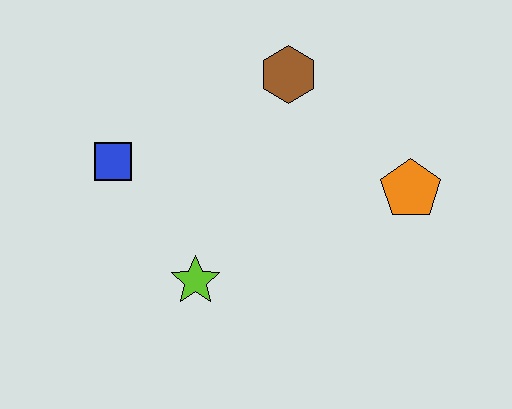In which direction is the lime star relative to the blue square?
The lime star is below the blue square.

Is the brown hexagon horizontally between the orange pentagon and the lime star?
Yes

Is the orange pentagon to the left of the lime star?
No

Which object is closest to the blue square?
The lime star is closest to the blue square.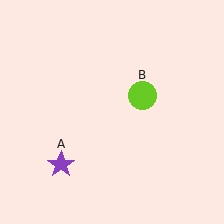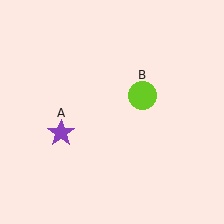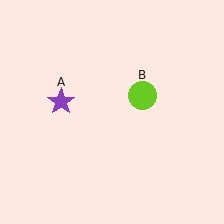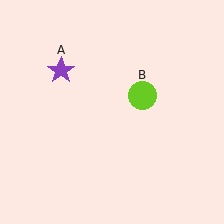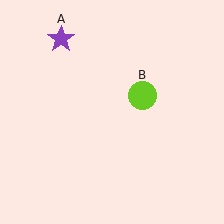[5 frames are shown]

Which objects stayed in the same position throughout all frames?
Lime circle (object B) remained stationary.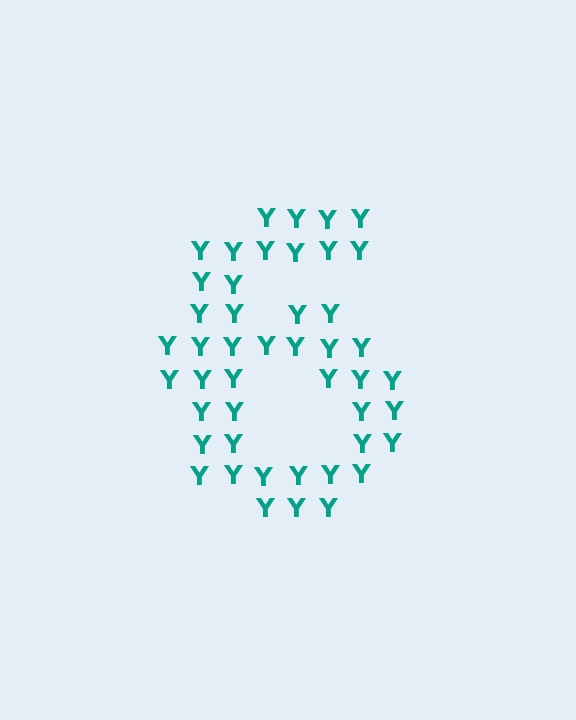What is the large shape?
The large shape is the digit 6.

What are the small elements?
The small elements are letter Y's.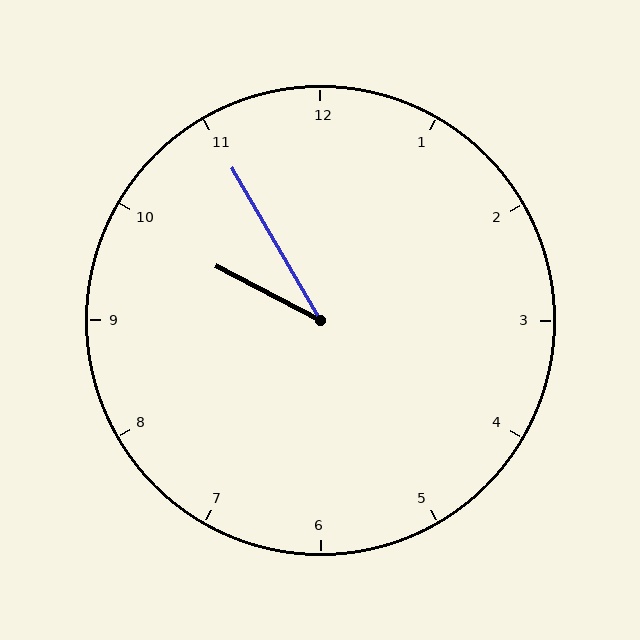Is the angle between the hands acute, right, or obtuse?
It is acute.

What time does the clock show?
9:55.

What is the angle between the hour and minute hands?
Approximately 32 degrees.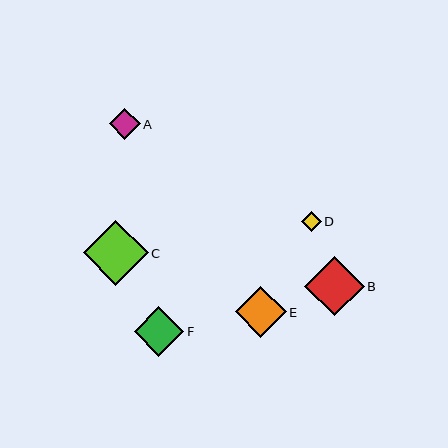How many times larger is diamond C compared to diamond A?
Diamond C is approximately 2.1 times the size of diamond A.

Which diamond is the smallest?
Diamond D is the smallest with a size of approximately 20 pixels.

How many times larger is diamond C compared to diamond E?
Diamond C is approximately 1.3 times the size of diamond E.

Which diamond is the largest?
Diamond C is the largest with a size of approximately 65 pixels.